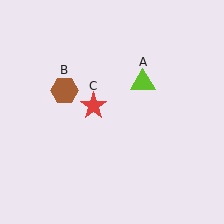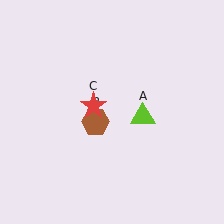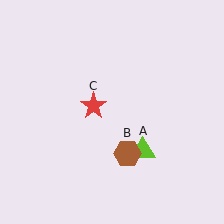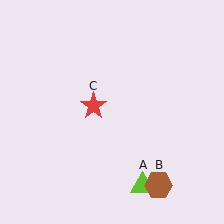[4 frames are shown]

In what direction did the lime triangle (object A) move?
The lime triangle (object A) moved down.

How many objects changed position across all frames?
2 objects changed position: lime triangle (object A), brown hexagon (object B).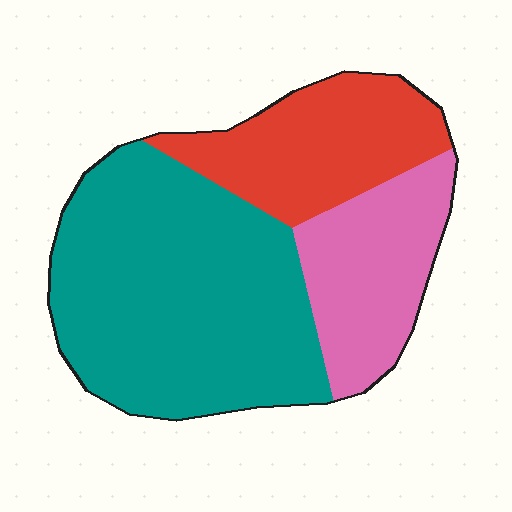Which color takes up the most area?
Teal, at roughly 55%.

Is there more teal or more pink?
Teal.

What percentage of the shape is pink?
Pink takes up between a sixth and a third of the shape.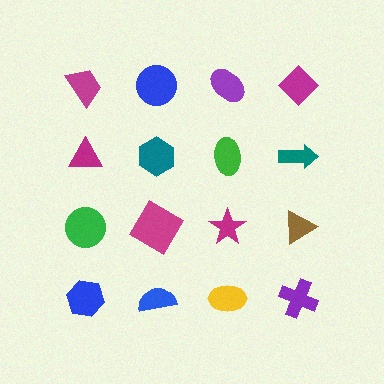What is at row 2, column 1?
A magenta triangle.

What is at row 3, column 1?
A green circle.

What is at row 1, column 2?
A blue circle.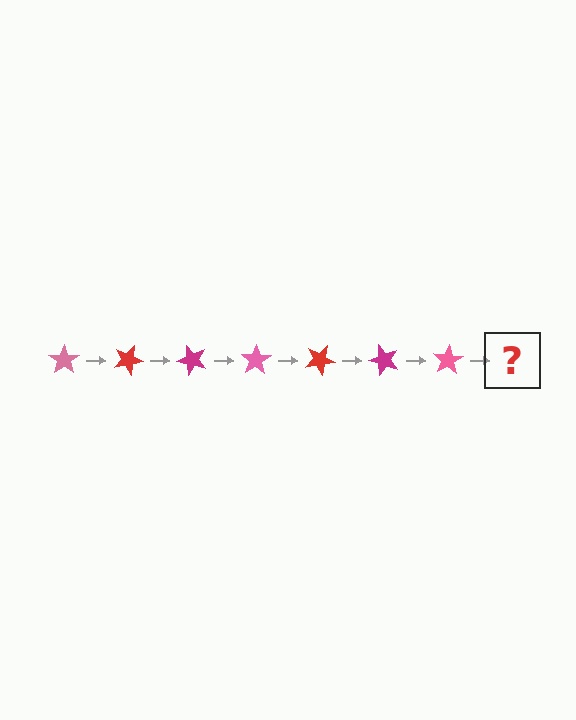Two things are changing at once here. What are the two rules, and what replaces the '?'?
The two rules are that it rotates 25 degrees each step and the color cycles through pink, red, and magenta. The '?' should be a red star, rotated 175 degrees from the start.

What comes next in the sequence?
The next element should be a red star, rotated 175 degrees from the start.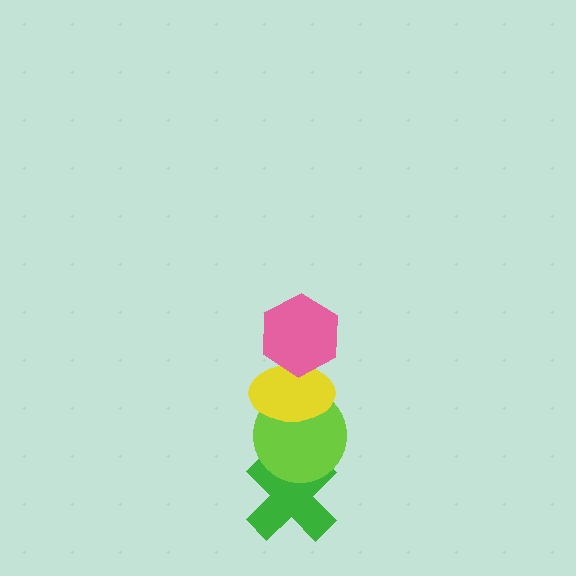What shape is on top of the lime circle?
The yellow ellipse is on top of the lime circle.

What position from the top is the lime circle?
The lime circle is 3rd from the top.